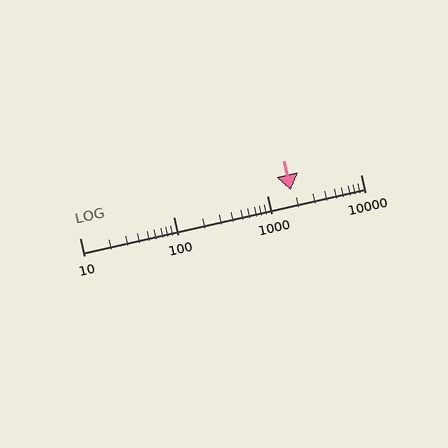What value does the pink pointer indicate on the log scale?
The pointer indicates approximately 1800.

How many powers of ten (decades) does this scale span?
The scale spans 3 decades, from 10 to 10000.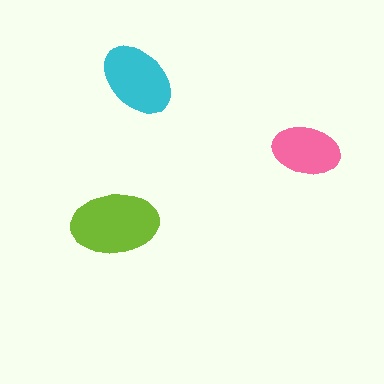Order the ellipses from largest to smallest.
the lime one, the cyan one, the pink one.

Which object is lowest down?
The lime ellipse is bottommost.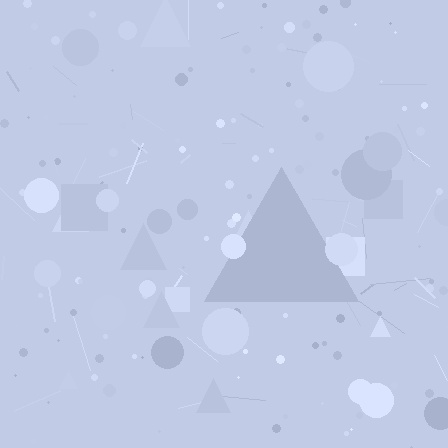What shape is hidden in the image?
A triangle is hidden in the image.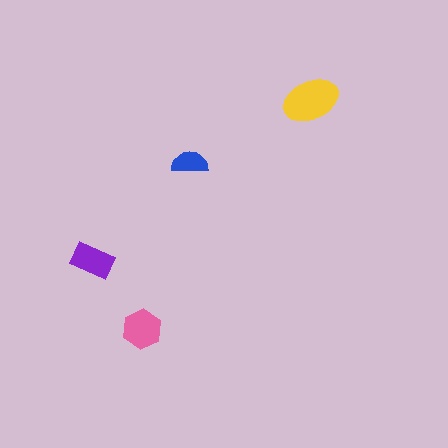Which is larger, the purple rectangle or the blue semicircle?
The purple rectangle.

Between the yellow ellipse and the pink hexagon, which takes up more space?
The yellow ellipse.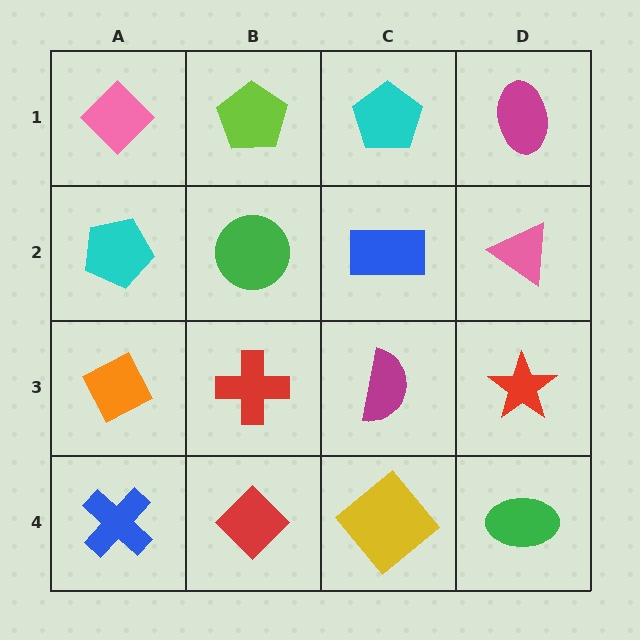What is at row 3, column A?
An orange diamond.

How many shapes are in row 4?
4 shapes.